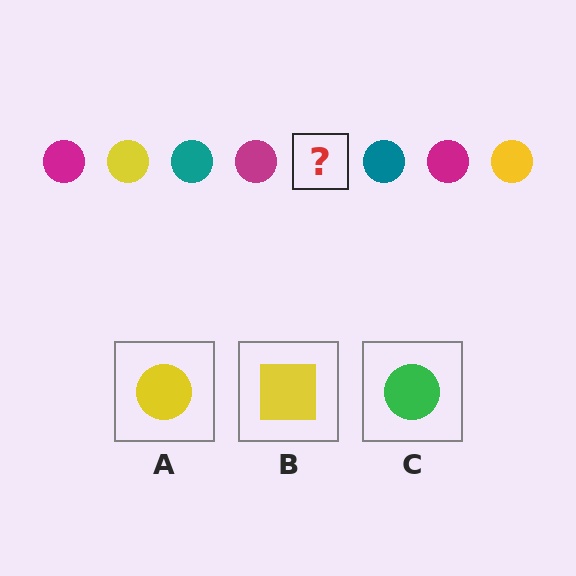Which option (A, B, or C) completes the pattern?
A.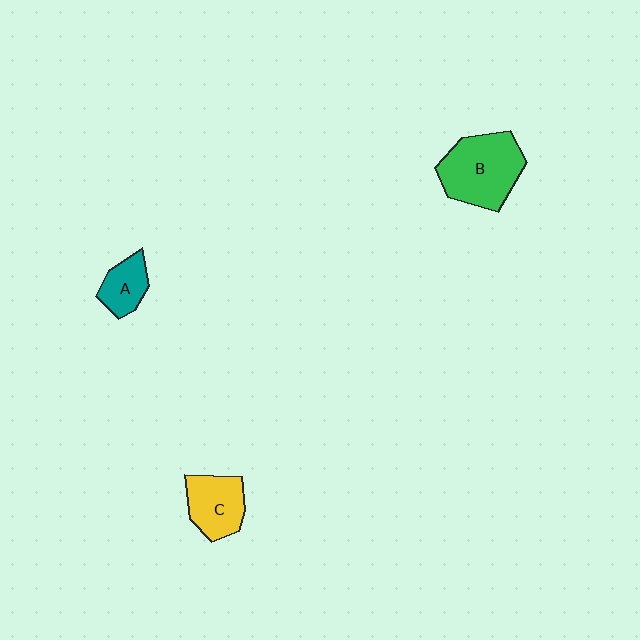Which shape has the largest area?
Shape B (green).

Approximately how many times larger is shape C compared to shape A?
Approximately 1.4 times.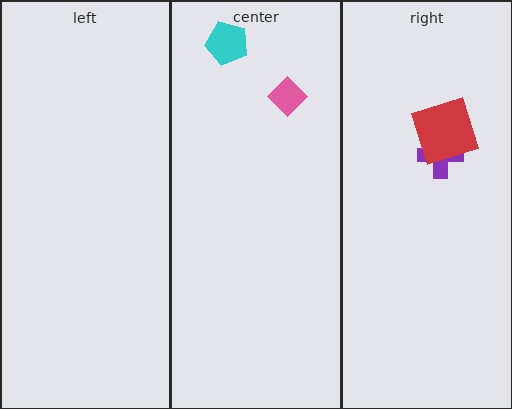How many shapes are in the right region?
2.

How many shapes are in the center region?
2.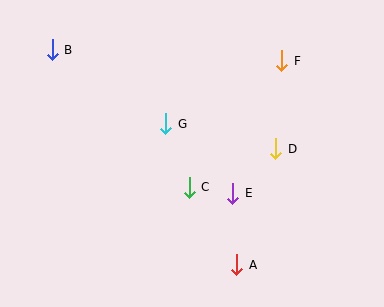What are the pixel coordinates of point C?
Point C is at (189, 187).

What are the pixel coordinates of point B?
Point B is at (52, 50).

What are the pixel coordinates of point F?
Point F is at (282, 61).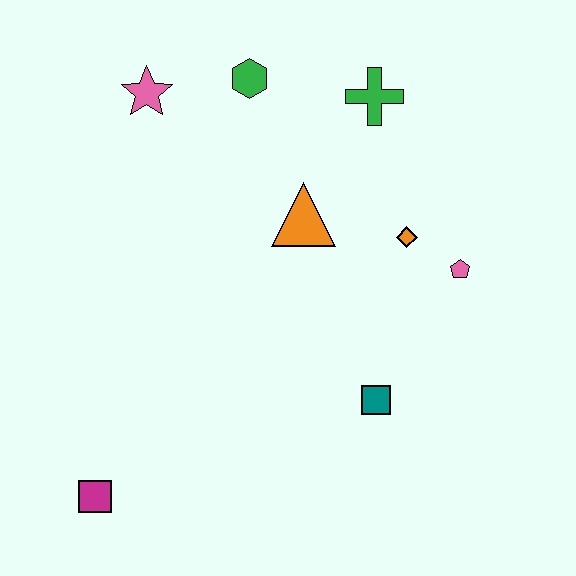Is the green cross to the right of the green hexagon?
Yes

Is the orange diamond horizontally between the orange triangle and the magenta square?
No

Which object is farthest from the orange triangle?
The magenta square is farthest from the orange triangle.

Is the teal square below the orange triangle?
Yes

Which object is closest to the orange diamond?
The pink pentagon is closest to the orange diamond.